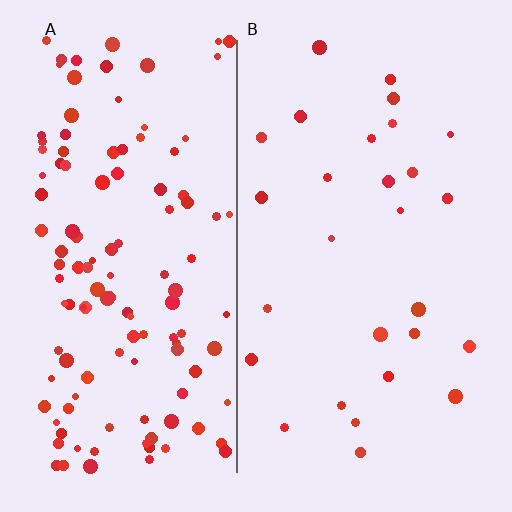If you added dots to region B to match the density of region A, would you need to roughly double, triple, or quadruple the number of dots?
Approximately quadruple.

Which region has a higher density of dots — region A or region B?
A (the left).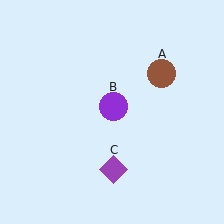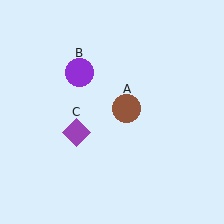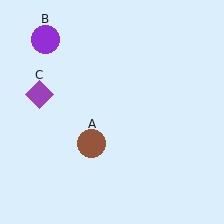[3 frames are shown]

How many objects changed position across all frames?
3 objects changed position: brown circle (object A), purple circle (object B), purple diamond (object C).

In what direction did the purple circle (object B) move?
The purple circle (object B) moved up and to the left.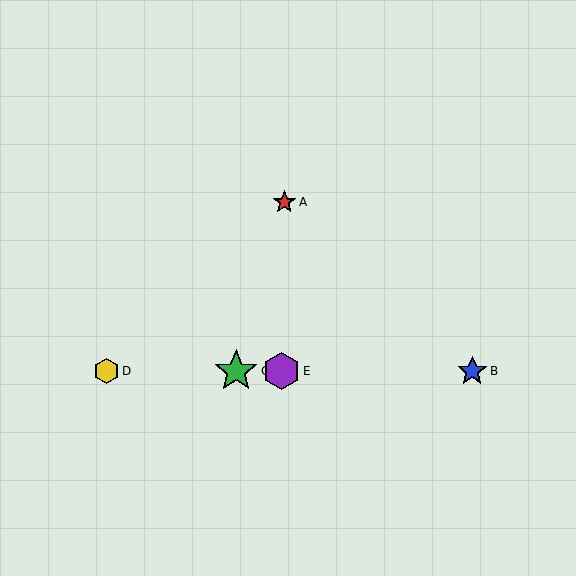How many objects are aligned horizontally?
4 objects (B, C, D, E) are aligned horizontally.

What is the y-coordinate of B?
Object B is at y≈371.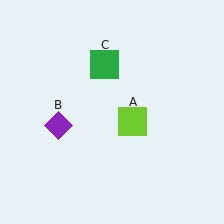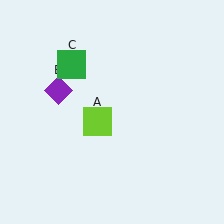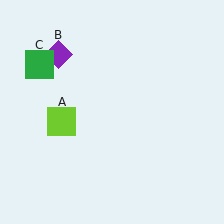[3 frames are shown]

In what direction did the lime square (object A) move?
The lime square (object A) moved left.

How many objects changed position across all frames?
3 objects changed position: lime square (object A), purple diamond (object B), green square (object C).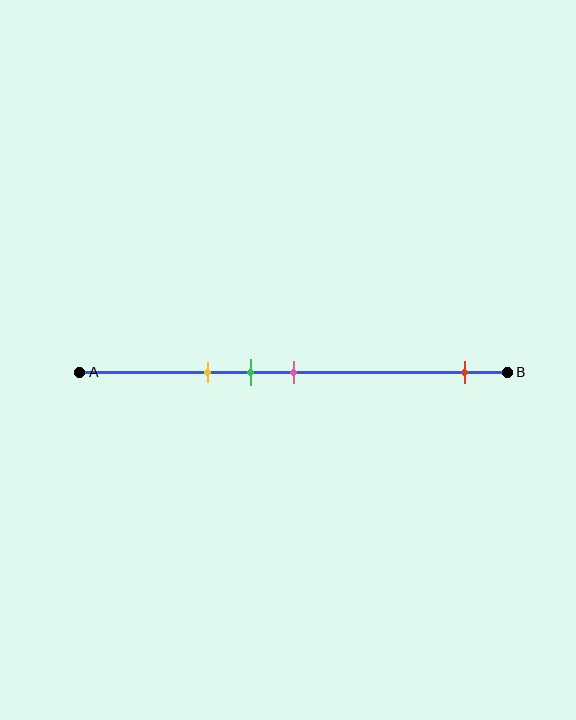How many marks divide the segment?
There are 4 marks dividing the segment.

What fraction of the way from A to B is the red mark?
The red mark is approximately 90% (0.9) of the way from A to B.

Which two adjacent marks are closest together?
The green and pink marks are the closest adjacent pair.